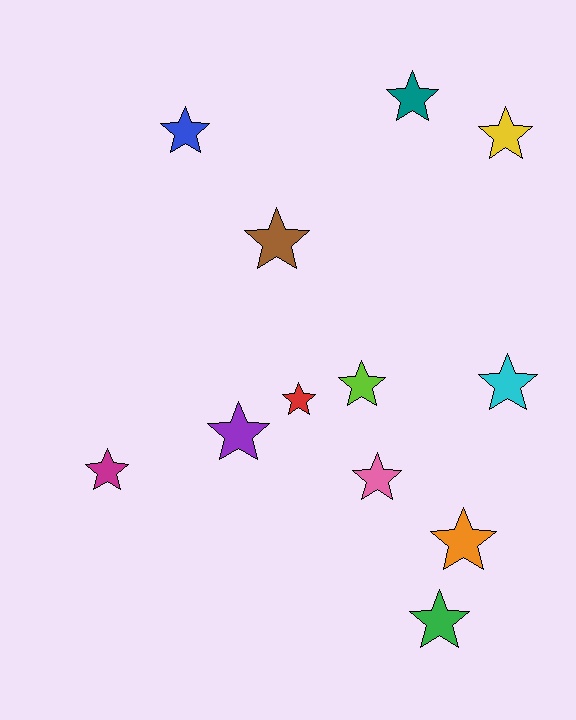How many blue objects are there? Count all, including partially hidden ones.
There is 1 blue object.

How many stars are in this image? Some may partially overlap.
There are 12 stars.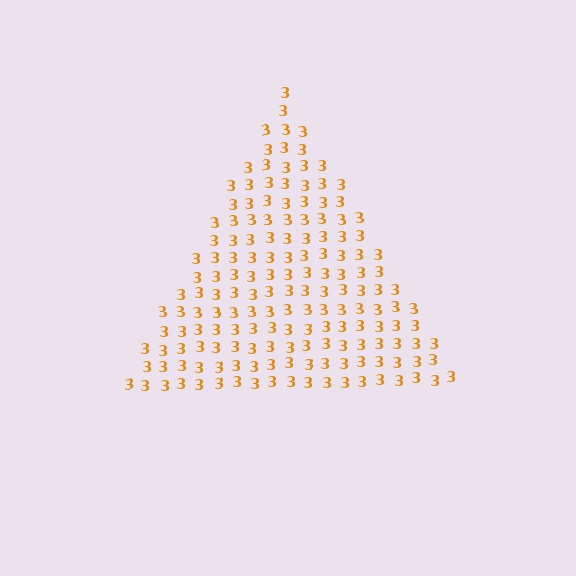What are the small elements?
The small elements are digit 3's.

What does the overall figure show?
The overall figure shows a triangle.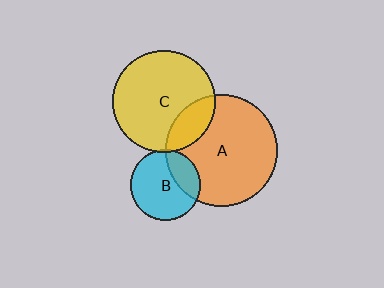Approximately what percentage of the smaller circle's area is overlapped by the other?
Approximately 30%.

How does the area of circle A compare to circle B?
Approximately 2.5 times.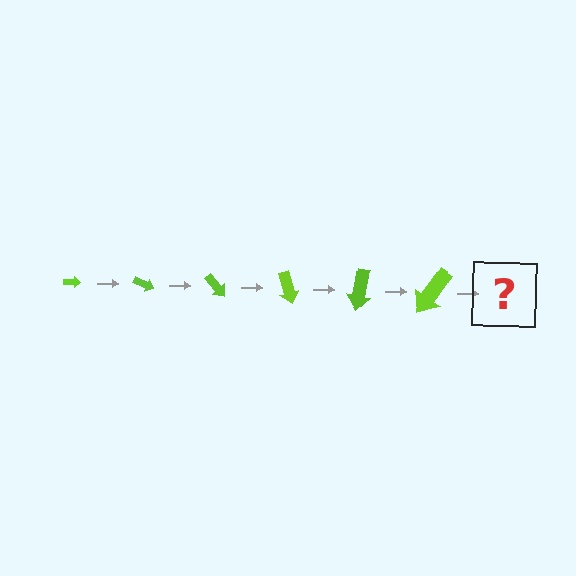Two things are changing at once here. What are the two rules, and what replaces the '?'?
The two rules are that the arrow grows larger each step and it rotates 25 degrees each step. The '?' should be an arrow, larger than the previous one and rotated 150 degrees from the start.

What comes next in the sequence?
The next element should be an arrow, larger than the previous one and rotated 150 degrees from the start.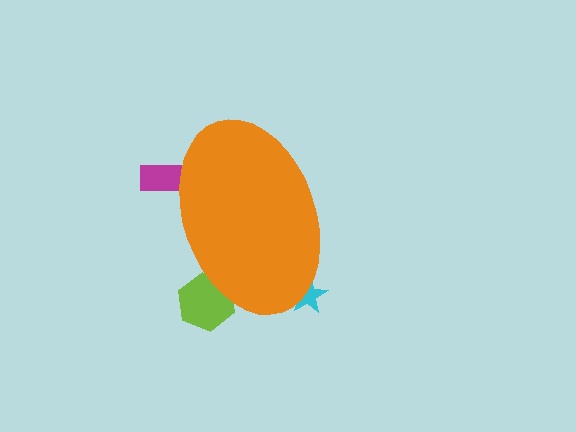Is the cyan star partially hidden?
Yes, the cyan star is partially hidden behind the orange ellipse.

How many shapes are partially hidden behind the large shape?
3 shapes are partially hidden.